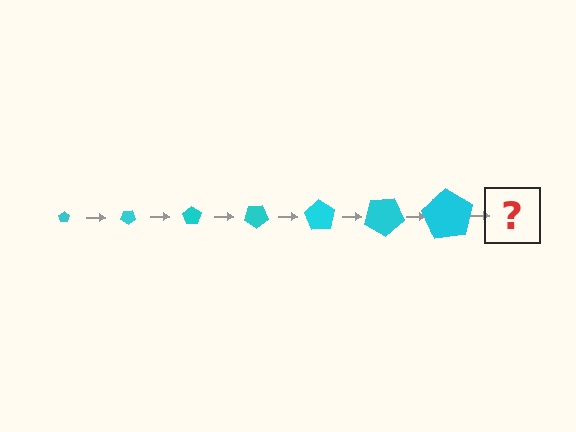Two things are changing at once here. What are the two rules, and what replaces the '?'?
The two rules are that the pentagon grows larger each step and it rotates 35 degrees each step. The '?' should be a pentagon, larger than the previous one and rotated 245 degrees from the start.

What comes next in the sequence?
The next element should be a pentagon, larger than the previous one and rotated 245 degrees from the start.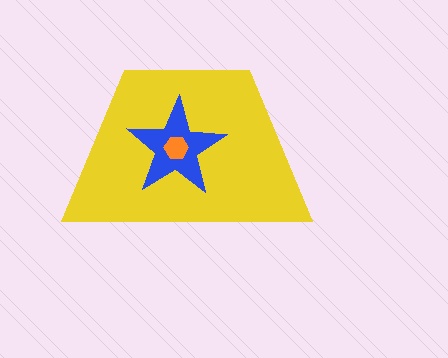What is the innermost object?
The orange hexagon.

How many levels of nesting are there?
3.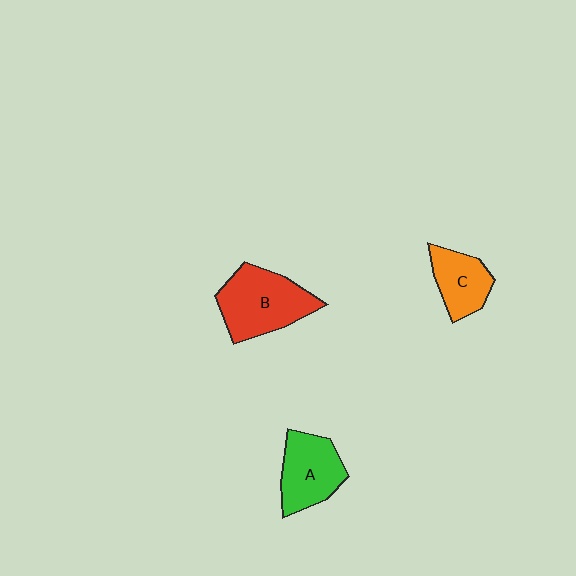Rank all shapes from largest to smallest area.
From largest to smallest: B (red), A (green), C (orange).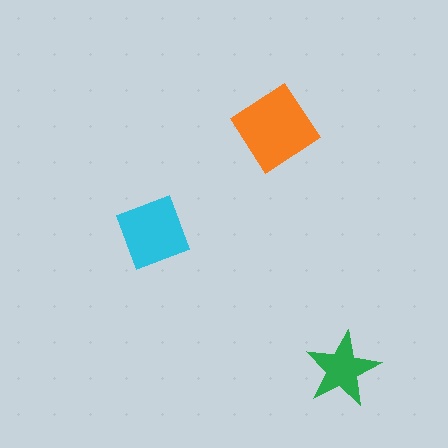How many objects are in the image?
There are 3 objects in the image.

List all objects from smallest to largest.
The green star, the cyan diamond, the orange diamond.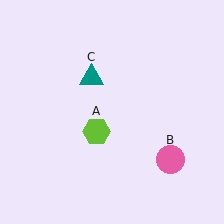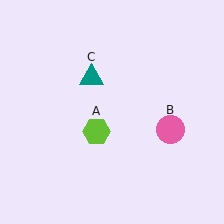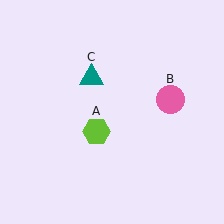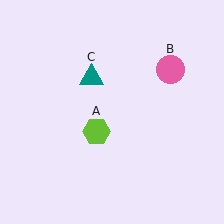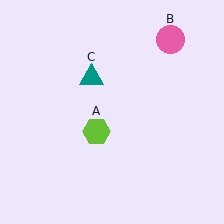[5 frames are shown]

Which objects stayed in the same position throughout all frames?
Lime hexagon (object A) and teal triangle (object C) remained stationary.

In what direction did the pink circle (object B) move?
The pink circle (object B) moved up.